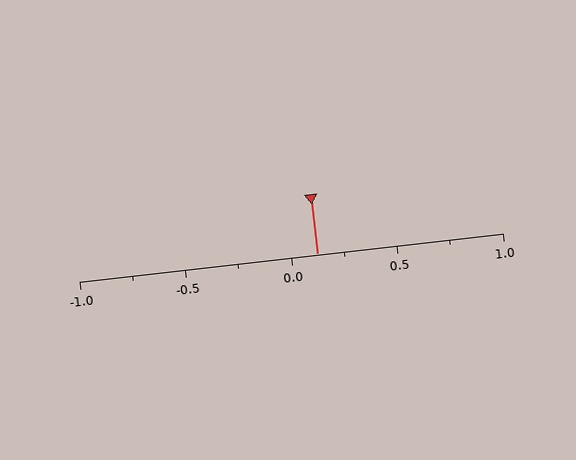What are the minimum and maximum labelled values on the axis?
The axis runs from -1.0 to 1.0.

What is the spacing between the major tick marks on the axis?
The major ticks are spaced 0.5 apart.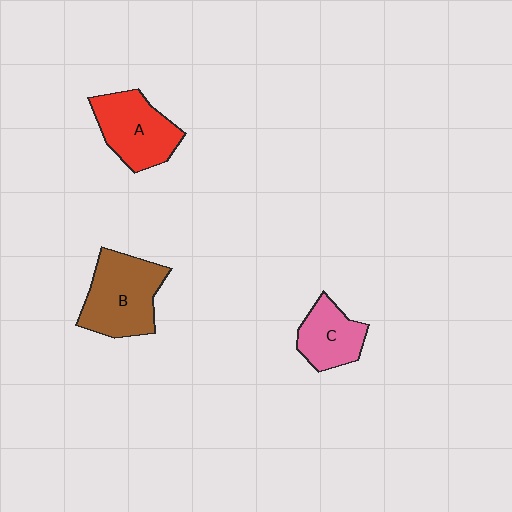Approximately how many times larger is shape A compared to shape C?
Approximately 1.4 times.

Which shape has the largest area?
Shape B (brown).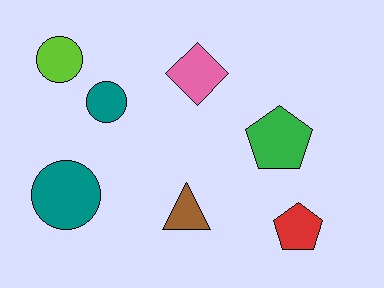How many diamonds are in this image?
There is 1 diamond.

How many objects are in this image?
There are 7 objects.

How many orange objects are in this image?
There are no orange objects.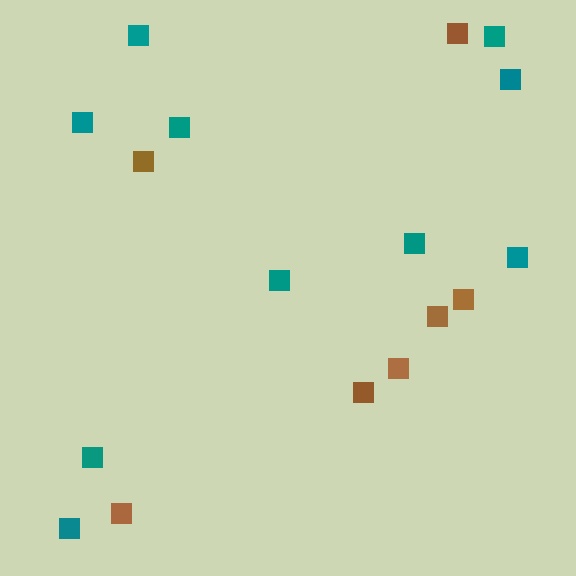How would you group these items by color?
There are 2 groups: one group of brown squares (7) and one group of teal squares (10).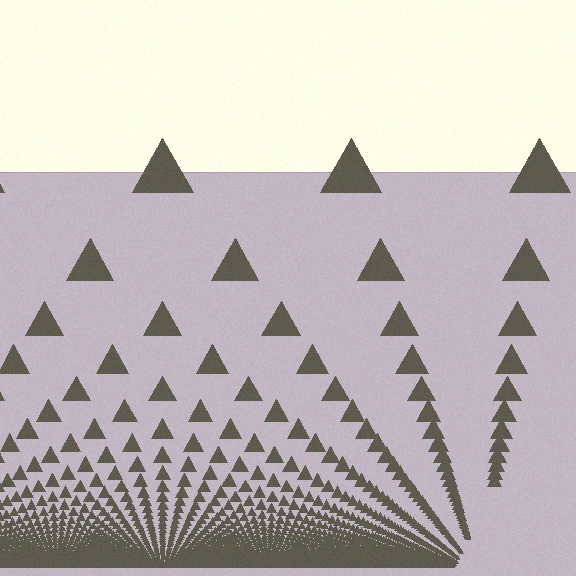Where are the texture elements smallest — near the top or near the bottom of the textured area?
Near the bottom.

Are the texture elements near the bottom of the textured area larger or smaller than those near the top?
Smaller. The gradient is inverted — elements near the bottom are smaller and denser.